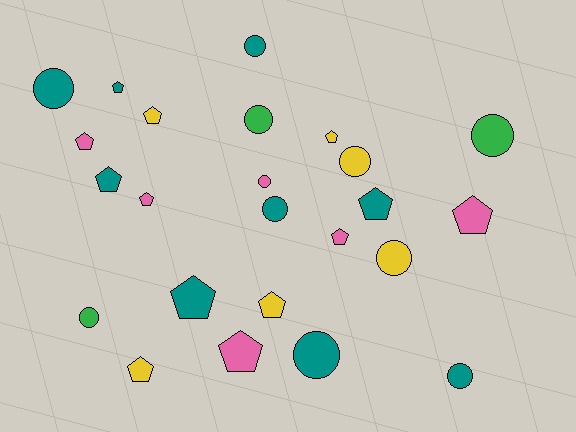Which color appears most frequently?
Teal, with 9 objects.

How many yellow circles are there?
There are 2 yellow circles.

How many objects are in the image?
There are 24 objects.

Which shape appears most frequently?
Pentagon, with 13 objects.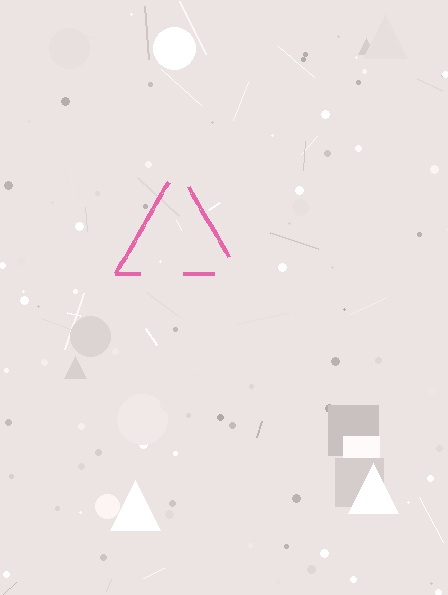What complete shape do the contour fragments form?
The contour fragments form a triangle.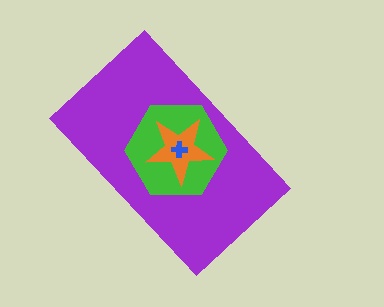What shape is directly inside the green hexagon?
The orange star.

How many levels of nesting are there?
4.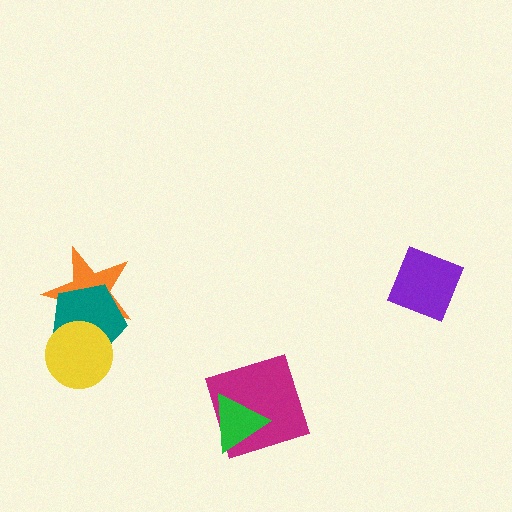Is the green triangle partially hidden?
No, no other shape covers it.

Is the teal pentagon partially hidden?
Yes, it is partially covered by another shape.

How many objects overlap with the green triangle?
1 object overlaps with the green triangle.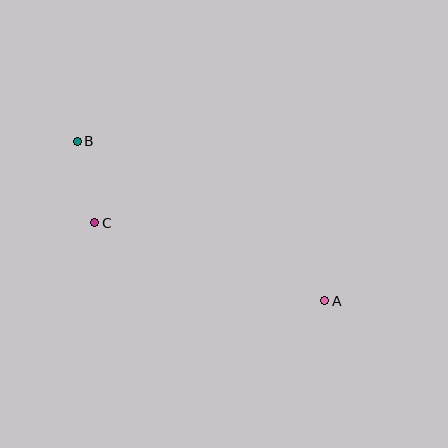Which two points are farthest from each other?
Points A and B are farthest from each other.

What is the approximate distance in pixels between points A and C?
The distance between A and C is approximately 243 pixels.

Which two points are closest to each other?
Points B and C are closest to each other.